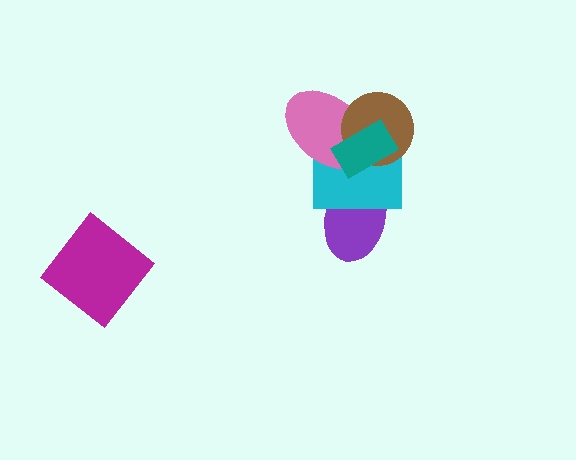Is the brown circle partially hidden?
Yes, it is partially covered by another shape.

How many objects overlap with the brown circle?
3 objects overlap with the brown circle.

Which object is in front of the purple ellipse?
The cyan square is in front of the purple ellipse.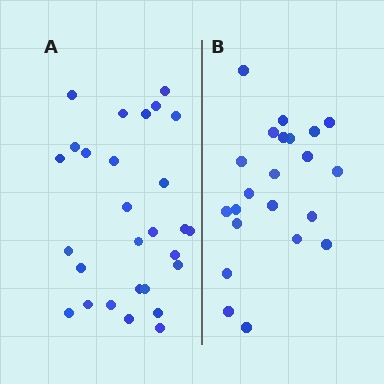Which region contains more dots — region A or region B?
Region A (the left region) has more dots.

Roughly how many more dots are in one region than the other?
Region A has about 6 more dots than region B.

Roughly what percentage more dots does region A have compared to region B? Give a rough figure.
About 25% more.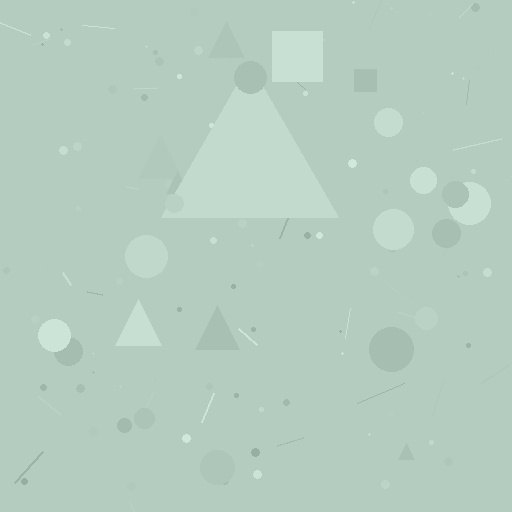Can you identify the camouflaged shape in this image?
The camouflaged shape is a triangle.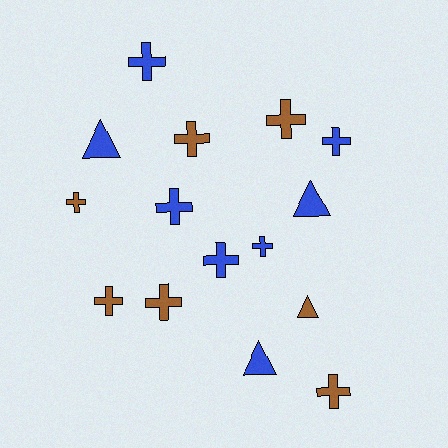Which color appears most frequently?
Blue, with 8 objects.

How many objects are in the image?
There are 15 objects.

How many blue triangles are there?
There are 3 blue triangles.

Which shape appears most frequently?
Cross, with 11 objects.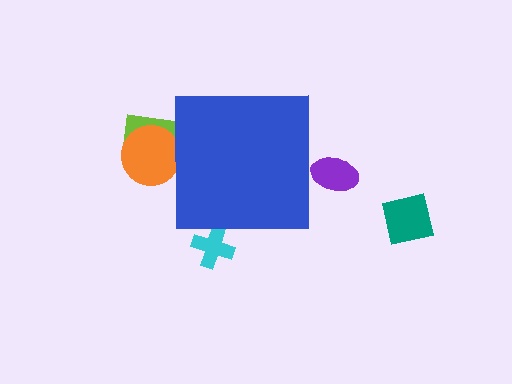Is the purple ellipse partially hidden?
Yes, the purple ellipse is partially hidden behind the blue square.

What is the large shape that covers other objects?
A blue square.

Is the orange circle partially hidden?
Yes, the orange circle is partially hidden behind the blue square.